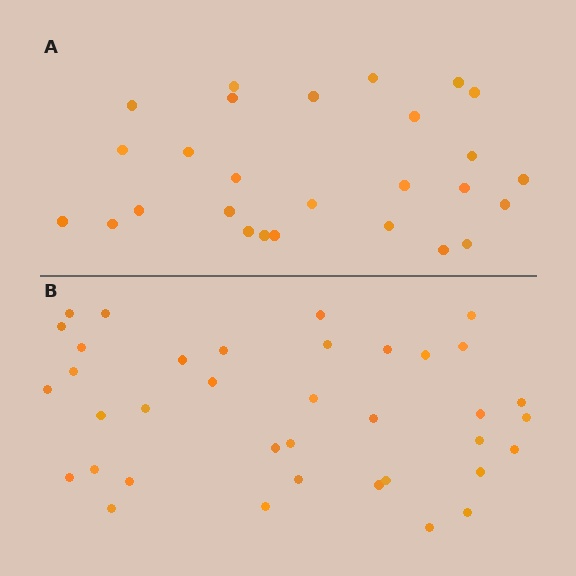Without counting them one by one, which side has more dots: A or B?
Region B (the bottom region) has more dots.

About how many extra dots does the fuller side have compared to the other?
Region B has roughly 10 or so more dots than region A.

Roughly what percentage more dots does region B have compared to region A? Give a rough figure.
About 35% more.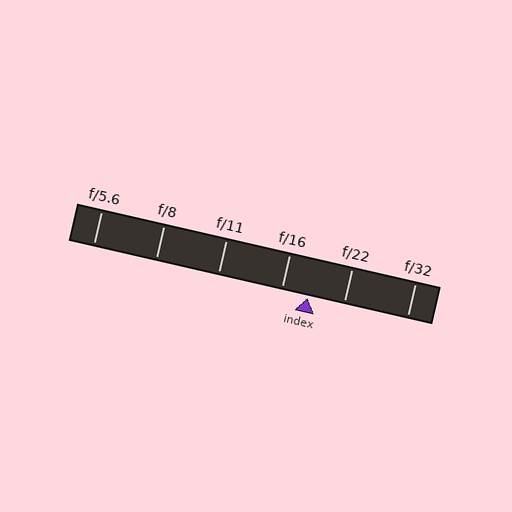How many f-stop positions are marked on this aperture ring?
There are 6 f-stop positions marked.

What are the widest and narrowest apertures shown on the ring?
The widest aperture shown is f/5.6 and the narrowest is f/32.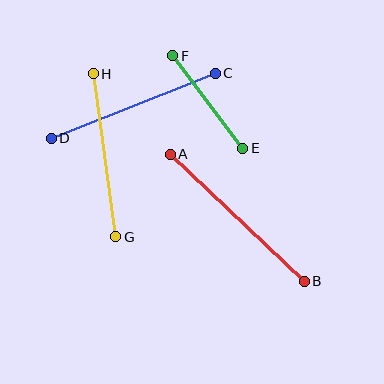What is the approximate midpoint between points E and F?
The midpoint is at approximately (208, 102) pixels.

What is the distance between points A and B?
The distance is approximately 184 pixels.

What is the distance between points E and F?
The distance is approximately 116 pixels.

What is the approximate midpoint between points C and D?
The midpoint is at approximately (133, 106) pixels.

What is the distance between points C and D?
The distance is approximately 177 pixels.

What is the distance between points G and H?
The distance is approximately 165 pixels.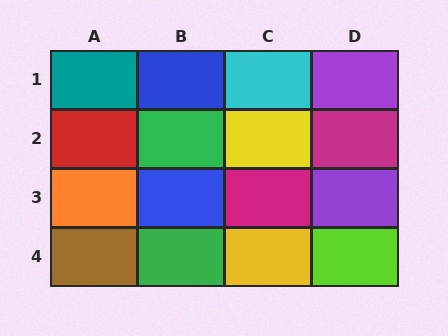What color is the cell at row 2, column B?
Green.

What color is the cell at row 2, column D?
Magenta.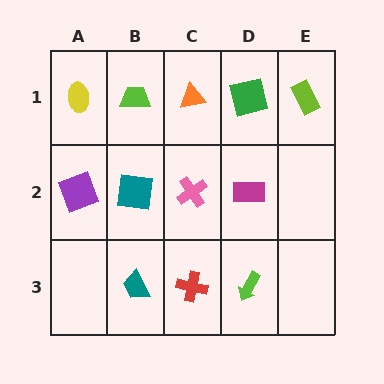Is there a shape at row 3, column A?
No, that cell is empty.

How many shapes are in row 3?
3 shapes.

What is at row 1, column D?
A green square.